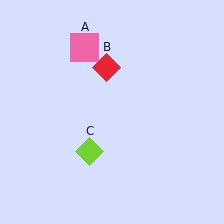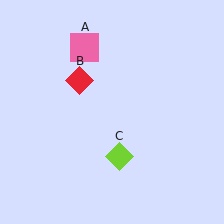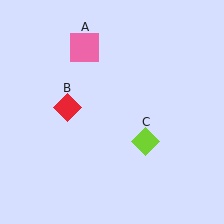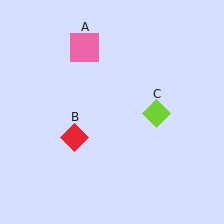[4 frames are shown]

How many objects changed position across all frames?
2 objects changed position: red diamond (object B), lime diamond (object C).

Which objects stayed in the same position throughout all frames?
Pink square (object A) remained stationary.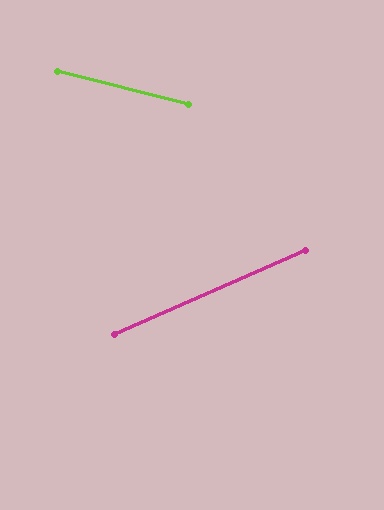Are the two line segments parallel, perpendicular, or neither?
Neither parallel nor perpendicular — they differ by about 38°.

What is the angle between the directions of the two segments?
Approximately 38 degrees.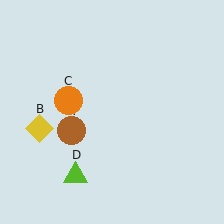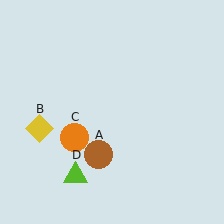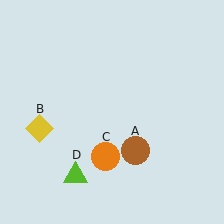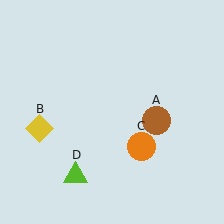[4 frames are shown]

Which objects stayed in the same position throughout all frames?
Yellow diamond (object B) and lime triangle (object D) remained stationary.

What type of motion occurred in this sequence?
The brown circle (object A), orange circle (object C) rotated counterclockwise around the center of the scene.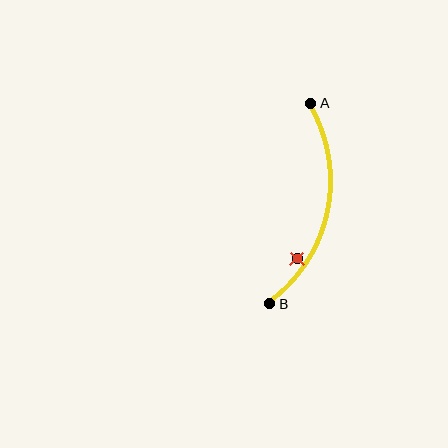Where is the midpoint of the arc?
The arc midpoint is the point on the curve farthest from the straight line joining A and B. It sits to the right of that line.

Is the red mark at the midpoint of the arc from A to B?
No — the red mark does not lie on the arc at all. It sits slightly inside the curve.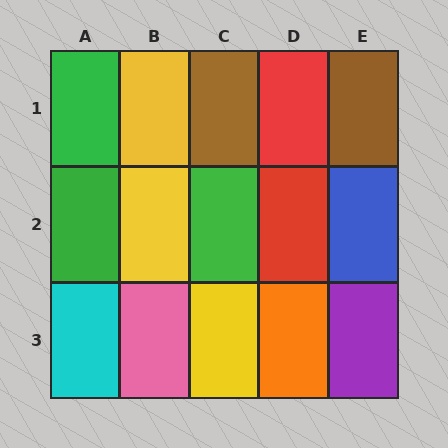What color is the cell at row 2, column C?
Green.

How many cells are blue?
1 cell is blue.